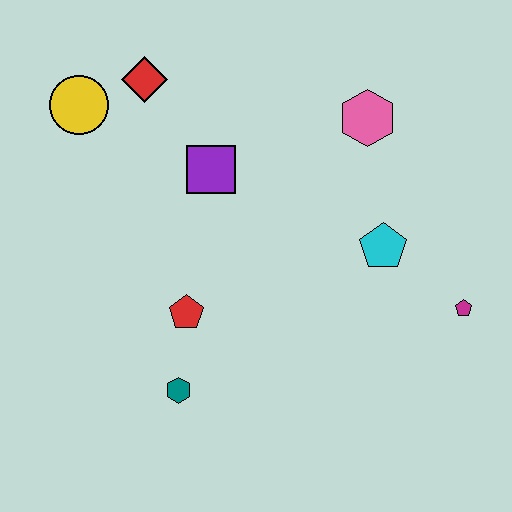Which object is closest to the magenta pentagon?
The cyan pentagon is closest to the magenta pentagon.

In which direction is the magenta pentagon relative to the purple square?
The magenta pentagon is to the right of the purple square.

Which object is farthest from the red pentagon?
The magenta pentagon is farthest from the red pentagon.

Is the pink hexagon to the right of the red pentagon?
Yes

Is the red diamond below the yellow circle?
No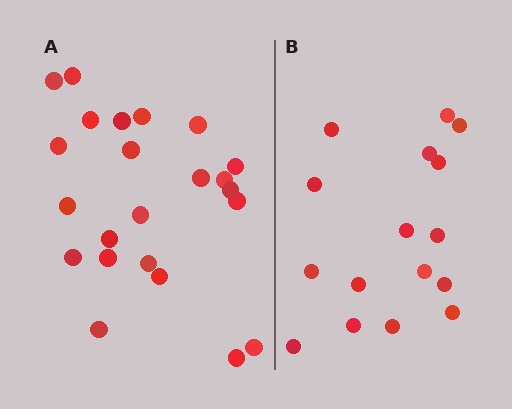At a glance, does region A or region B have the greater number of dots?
Region A (the left region) has more dots.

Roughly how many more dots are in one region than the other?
Region A has roughly 8 or so more dots than region B.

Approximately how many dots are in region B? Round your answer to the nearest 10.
About 20 dots. (The exact count is 16, which rounds to 20.)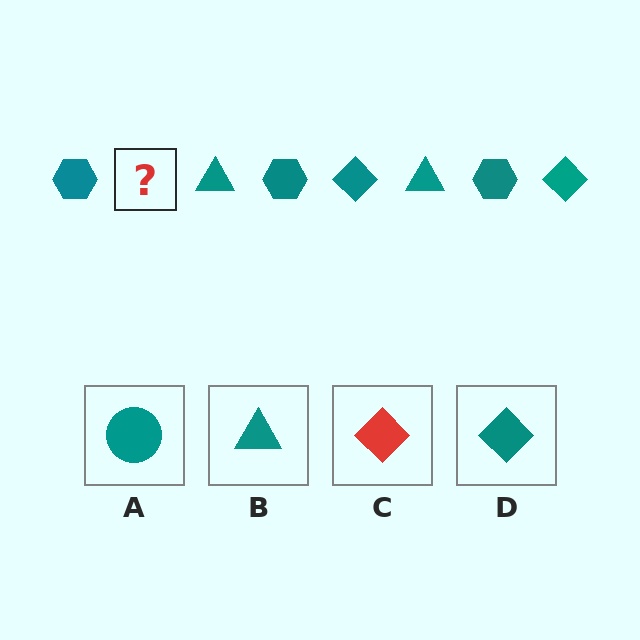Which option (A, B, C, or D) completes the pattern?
D.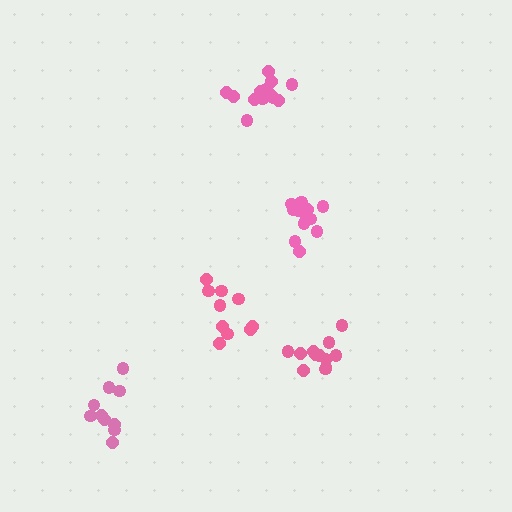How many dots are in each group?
Group 1: 12 dots, Group 2: 12 dots, Group 3: 14 dots, Group 4: 10 dots, Group 5: 10 dots (58 total).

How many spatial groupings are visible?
There are 5 spatial groupings.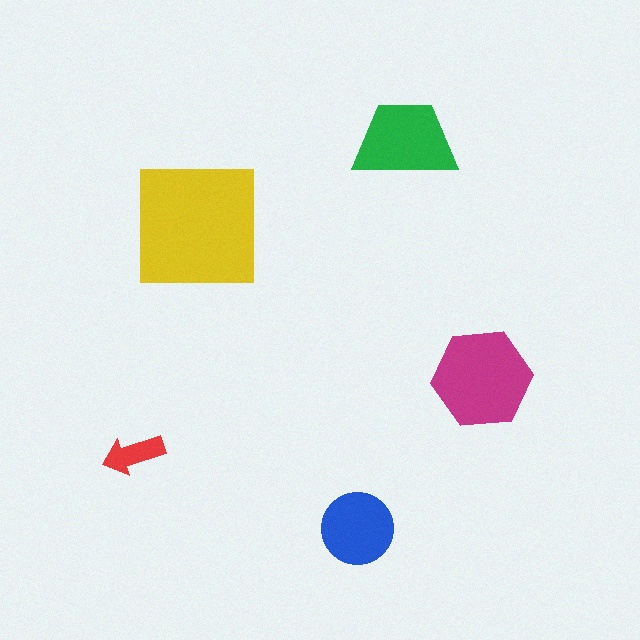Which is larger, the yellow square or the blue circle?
The yellow square.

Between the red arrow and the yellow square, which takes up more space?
The yellow square.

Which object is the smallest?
The red arrow.